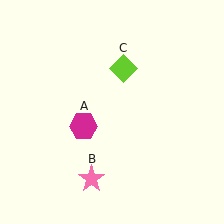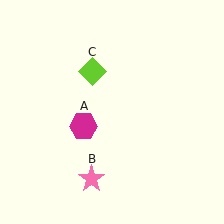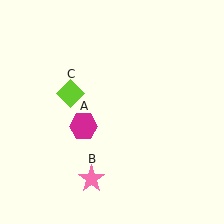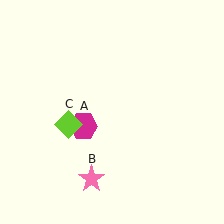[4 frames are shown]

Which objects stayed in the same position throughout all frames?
Magenta hexagon (object A) and pink star (object B) remained stationary.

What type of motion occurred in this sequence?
The lime diamond (object C) rotated counterclockwise around the center of the scene.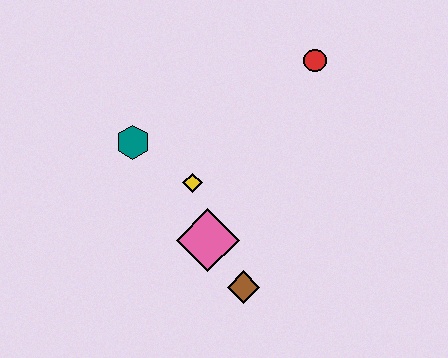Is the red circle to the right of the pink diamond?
Yes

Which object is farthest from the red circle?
The brown diamond is farthest from the red circle.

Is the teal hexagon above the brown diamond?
Yes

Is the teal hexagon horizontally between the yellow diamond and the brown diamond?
No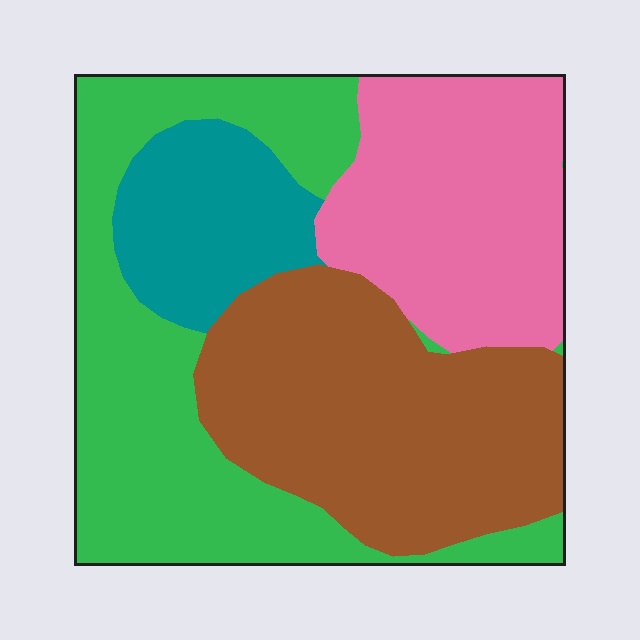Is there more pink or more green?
Green.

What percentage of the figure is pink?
Pink takes up about one quarter (1/4) of the figure.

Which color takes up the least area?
Teal, at roughly 15%.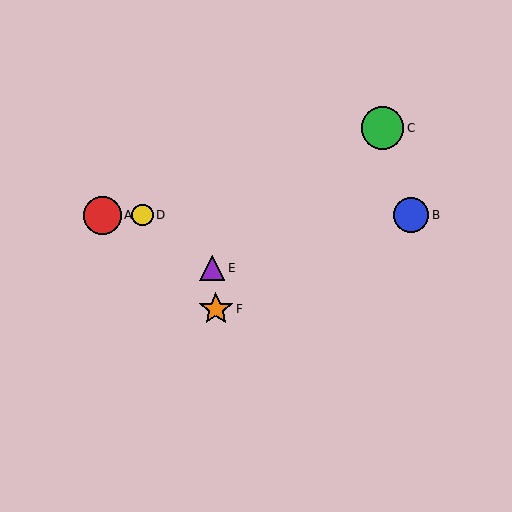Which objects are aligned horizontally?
Objects A, B, D are aligned horizontally.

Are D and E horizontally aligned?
No, D is at y≈215 and E is at y≈268.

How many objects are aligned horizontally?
3 objects (A, B, D) are aligned horizontally.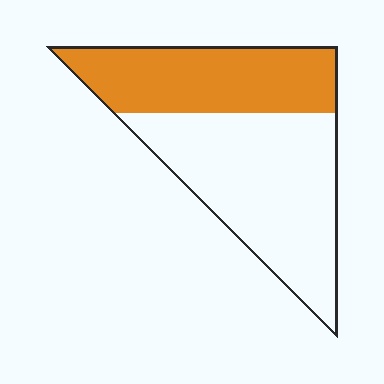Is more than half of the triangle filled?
No.